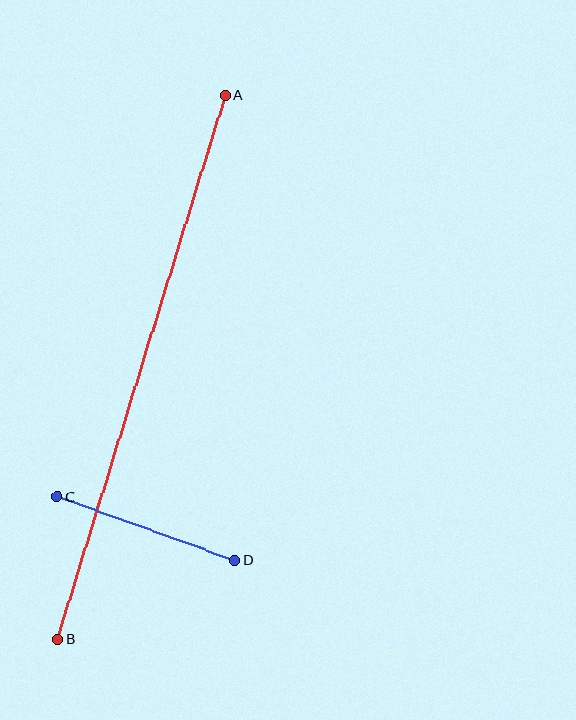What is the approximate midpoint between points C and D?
The midpoint is at approximately (146, 528) pixels.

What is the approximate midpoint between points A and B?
The midpoint is at approximately (141, 367) pixels.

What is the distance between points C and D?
The distance is approximately 189 pixels.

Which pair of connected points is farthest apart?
Points A and B are farthest apart.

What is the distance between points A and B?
The distance is approximately 569 pixels.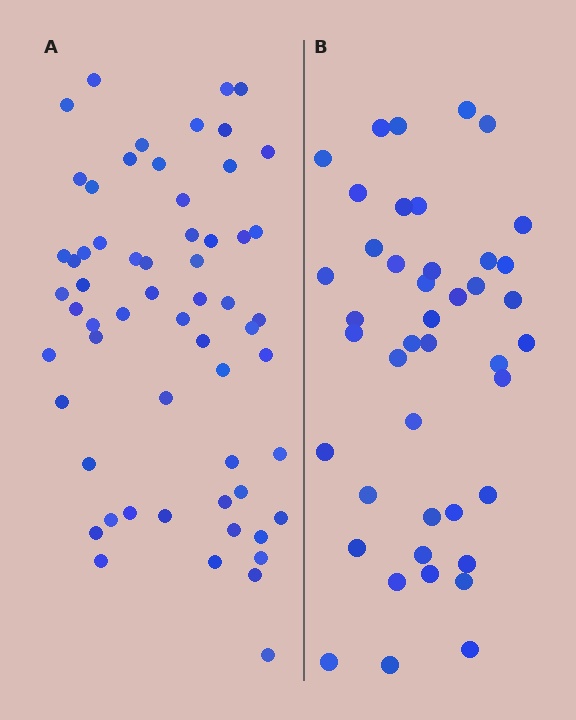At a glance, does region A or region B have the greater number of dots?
Region A (the left region) has more dots.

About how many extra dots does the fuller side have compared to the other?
Region A has approximately 15 more dots than region B.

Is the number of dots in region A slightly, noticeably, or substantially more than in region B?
Region A has noticeably more, but not dramatically so. The ratio is roughly 1.4 to 1.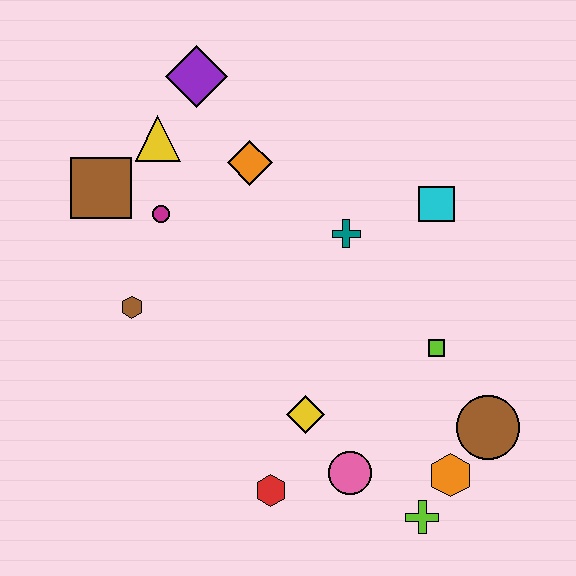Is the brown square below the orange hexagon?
No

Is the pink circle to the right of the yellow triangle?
Yes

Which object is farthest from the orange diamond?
The lime cross is farthest from the orange diamond.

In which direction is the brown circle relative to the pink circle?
The brown circle is to the right of the pink circle.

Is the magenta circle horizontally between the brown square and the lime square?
Yes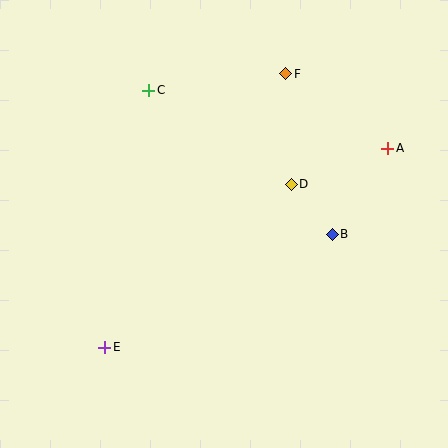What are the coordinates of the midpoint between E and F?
The midpoint between E and F is at (195, 211).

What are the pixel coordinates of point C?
Point C is at (149, 90).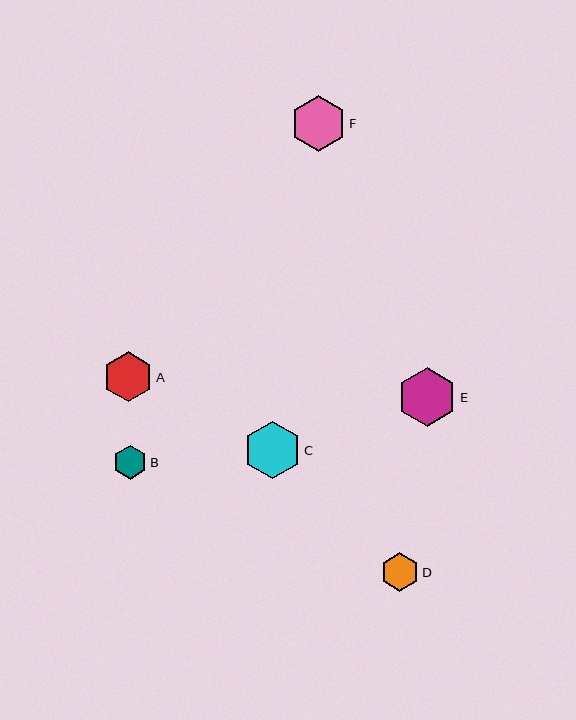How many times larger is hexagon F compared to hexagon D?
Hexagon F is approximately 1.4 times the size of hexagon D.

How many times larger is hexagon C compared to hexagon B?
Hexagon C is approximately 1.7 times the size of hexagon B.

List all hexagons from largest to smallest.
From largest to smallest: E, C, F, A, D, B.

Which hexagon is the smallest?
Hexagon B is the smallest with a size of approximately 34 pixels.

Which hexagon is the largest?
Hexagon E is the largest with a size of approximately 59 pixels.